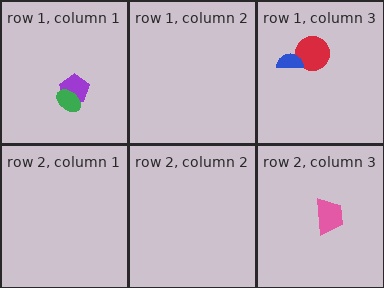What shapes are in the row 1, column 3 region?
The red circle, the blue semicircle.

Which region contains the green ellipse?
The row 1, column 1 region.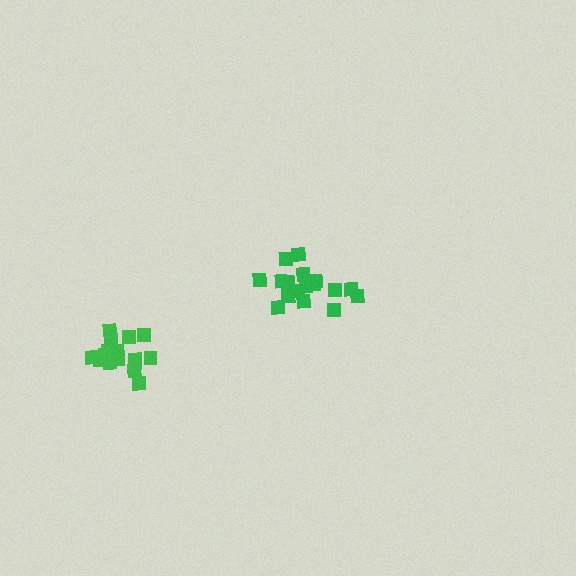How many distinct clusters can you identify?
There are 2 distinct clusters.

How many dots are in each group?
Group 1: 17 dots, Group 2: 17 dots (34 total).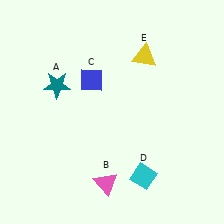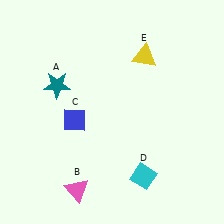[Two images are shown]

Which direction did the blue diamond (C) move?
The blue diamond (C) moved down.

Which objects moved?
The objects that moved are: the pink triangle (B), the blue diamond (C).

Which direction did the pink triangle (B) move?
The pink triangle (B) moved left.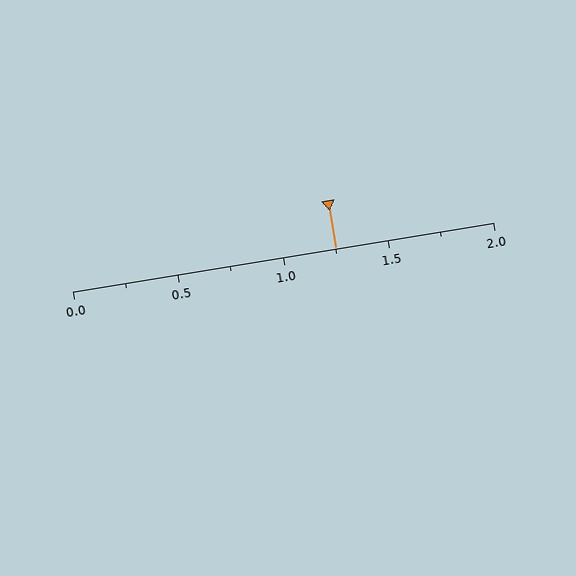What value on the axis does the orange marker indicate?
The marker indicates approximately 1.25.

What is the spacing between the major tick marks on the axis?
The major ticks are spaced 0.5 apart.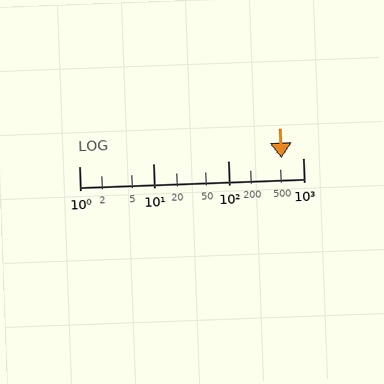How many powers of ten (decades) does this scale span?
The scale spans 3 decades, from 1 to 1000.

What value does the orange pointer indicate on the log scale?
The pointer indicates approximately 520.